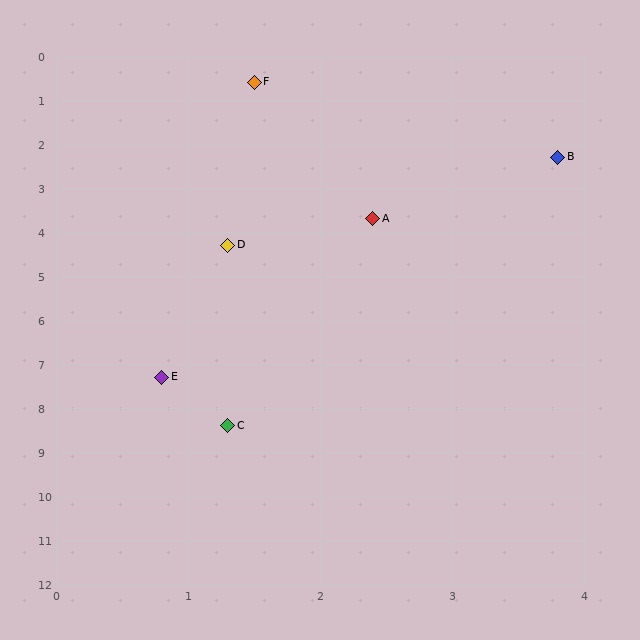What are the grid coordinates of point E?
Point E is at approximately (0.8, 7.3).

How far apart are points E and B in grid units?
Points E and B are about 5.8 grid units apart.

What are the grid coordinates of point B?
Point B is at approximately (3.8, 2.3).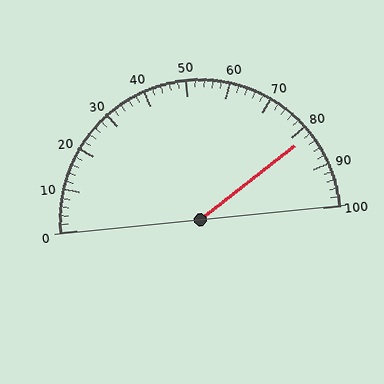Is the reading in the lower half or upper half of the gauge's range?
The reading is in the upper half of the range (0 to 100).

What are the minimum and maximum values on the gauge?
The gauge ranges from 0 to 100.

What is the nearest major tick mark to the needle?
The nearest major tick mark is 80.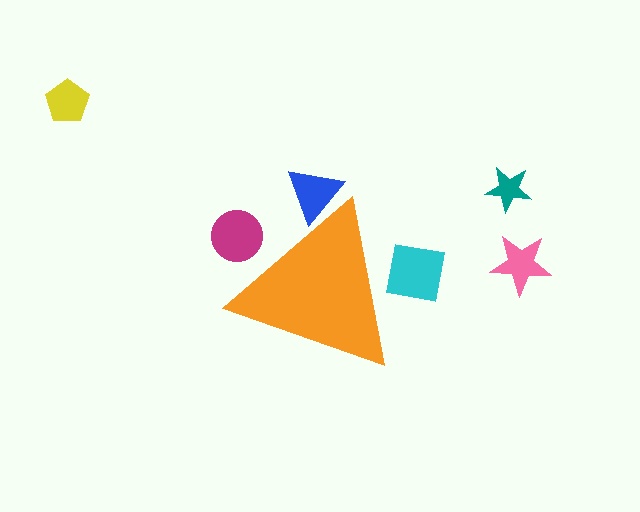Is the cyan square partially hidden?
Yes, the cyan square is partially hidden behind the orange triangle.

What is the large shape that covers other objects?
An orange triangle.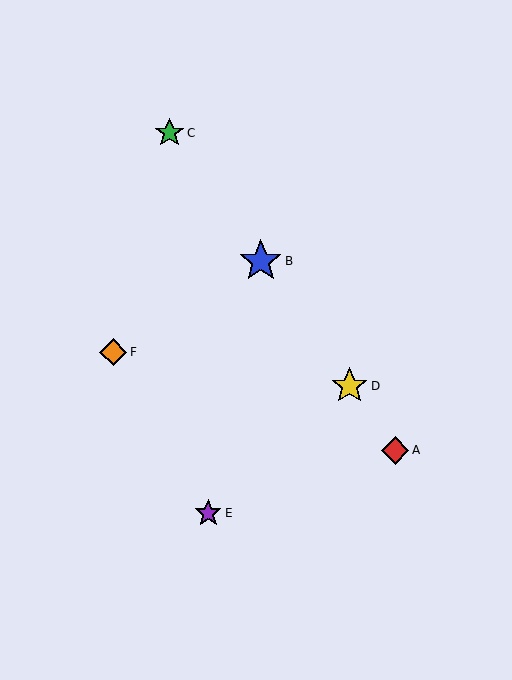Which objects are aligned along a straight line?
Objects A, B, C, D are aligned along a straight line.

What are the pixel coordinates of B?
Object B is at (261, 261).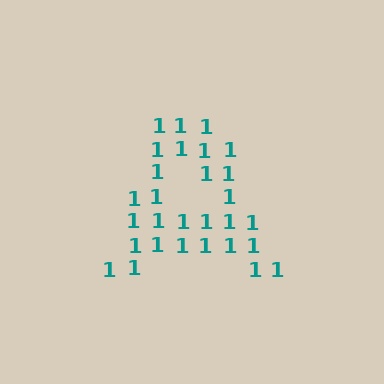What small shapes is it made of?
It is made of small digit 1's.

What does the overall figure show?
The overall figure shows the letter A.